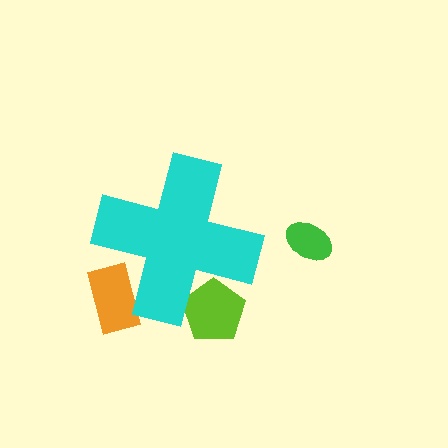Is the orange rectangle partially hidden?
Yes, the orange rectangle is partially hidden behind the cyan cross.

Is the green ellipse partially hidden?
No, the green ellipse is fully visible.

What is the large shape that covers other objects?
A cyan cross.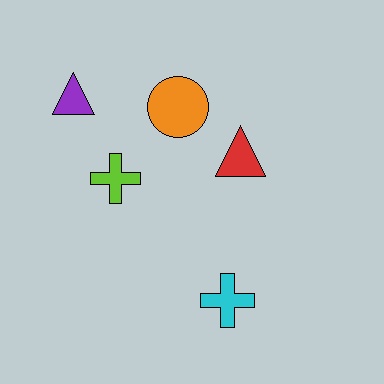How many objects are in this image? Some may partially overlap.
There are 5 objects.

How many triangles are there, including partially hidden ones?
There are 2 triangles.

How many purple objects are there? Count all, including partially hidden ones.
There is 1 purple object.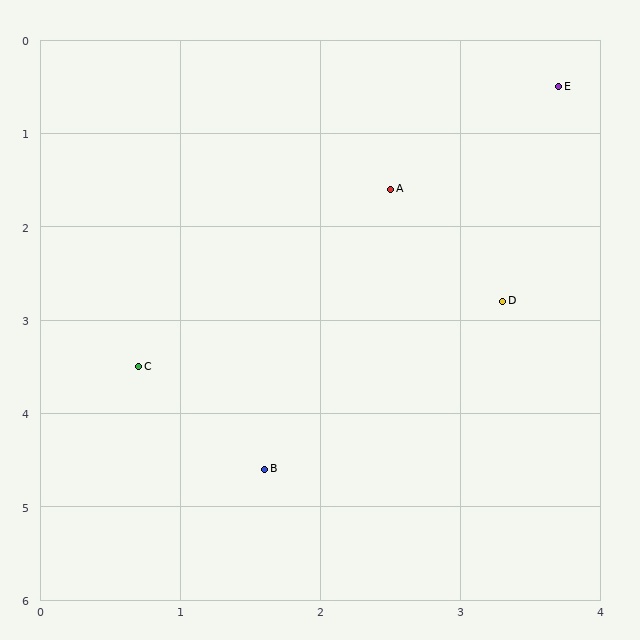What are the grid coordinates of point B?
Point B is at approximately (1.6, 4.6).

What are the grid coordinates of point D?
Point D is at approximately (3.3, 2.8).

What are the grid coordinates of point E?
Point E is at approximately (3.7, 0.5).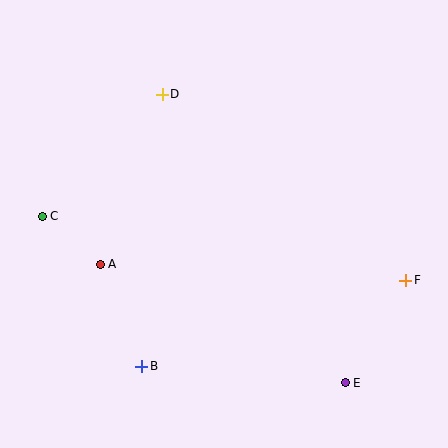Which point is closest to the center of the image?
Point A at (100, 264) is closest to the center.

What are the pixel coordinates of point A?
Point A is at (100, 264).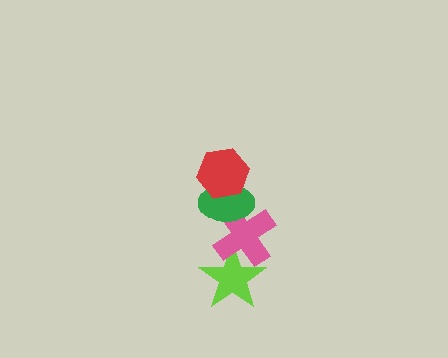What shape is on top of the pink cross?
The green ellipse is on top of the pink cross.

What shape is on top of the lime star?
The pink cross is on top of the lime star.